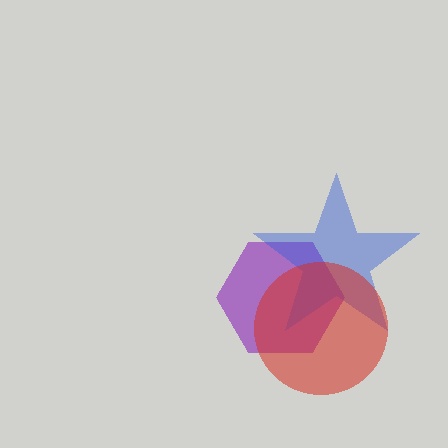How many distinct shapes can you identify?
There are 3 distinct shapes: a purple hexagon, a blue star, a red circle.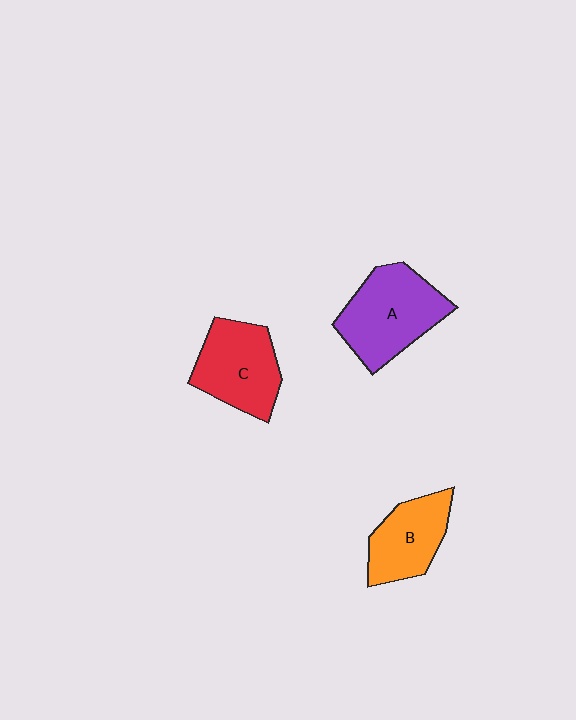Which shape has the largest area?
Shape A (purple).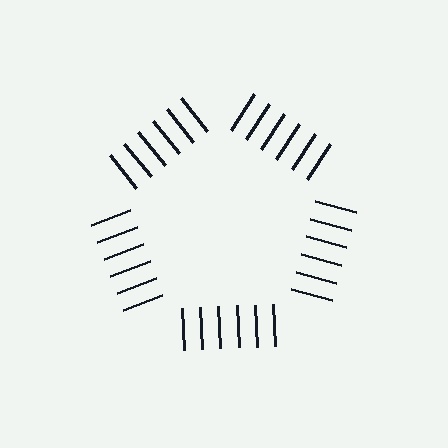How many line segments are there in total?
30 — 6 along each of the 5 edges.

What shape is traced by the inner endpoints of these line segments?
An illusory pentagon — the line segments terminate on its edges but no continuous stroke is drawn.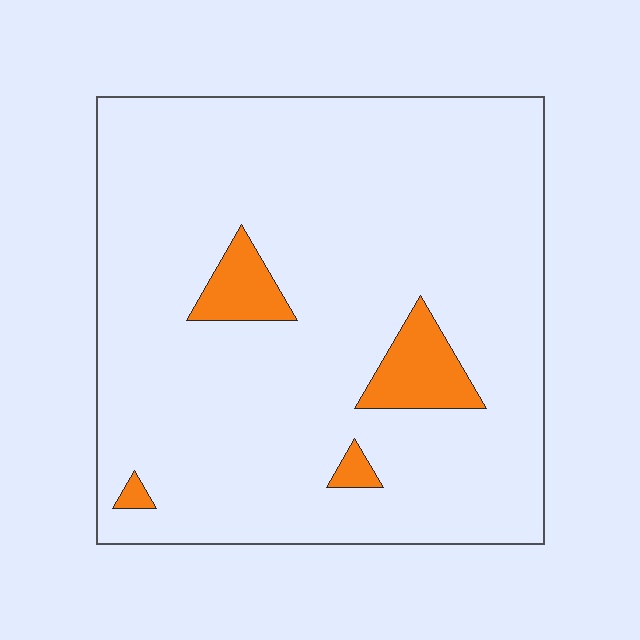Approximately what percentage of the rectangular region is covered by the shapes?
Approximately 10%.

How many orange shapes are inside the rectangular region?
4.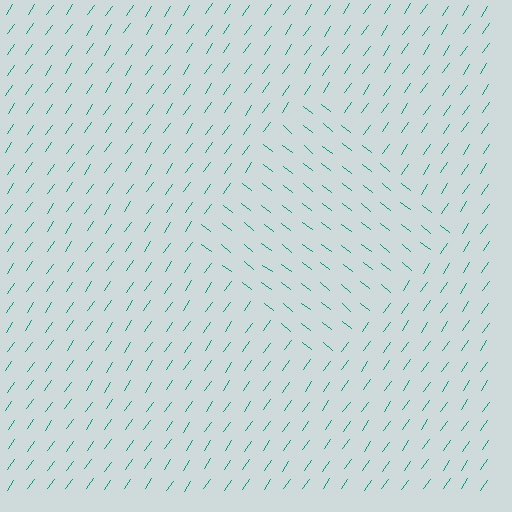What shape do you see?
I see a diamond.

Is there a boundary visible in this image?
Yes, there is a texture boundary formed by a change in line orientation.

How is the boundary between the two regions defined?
The boundary is defined purely by a change in line orientation (approximately 87 degrees difference). All lines are the same color and thickness.